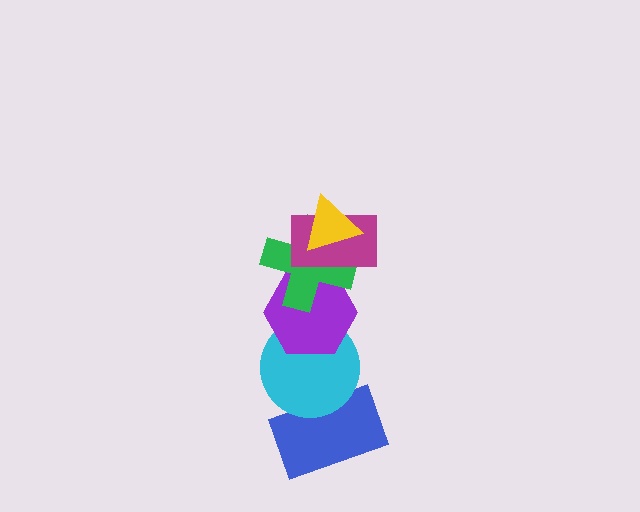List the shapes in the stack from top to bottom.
From top to bottom: the yellow triangle, the magenta rectangle, the green cross, the purple hexagon, the cyan circle, the blue rectangle.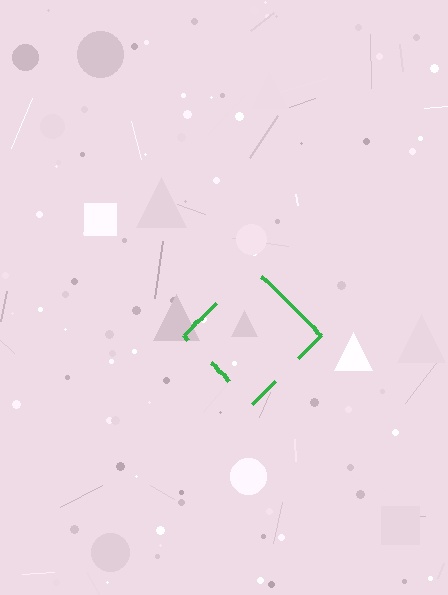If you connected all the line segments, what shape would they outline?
They would outline a diamond.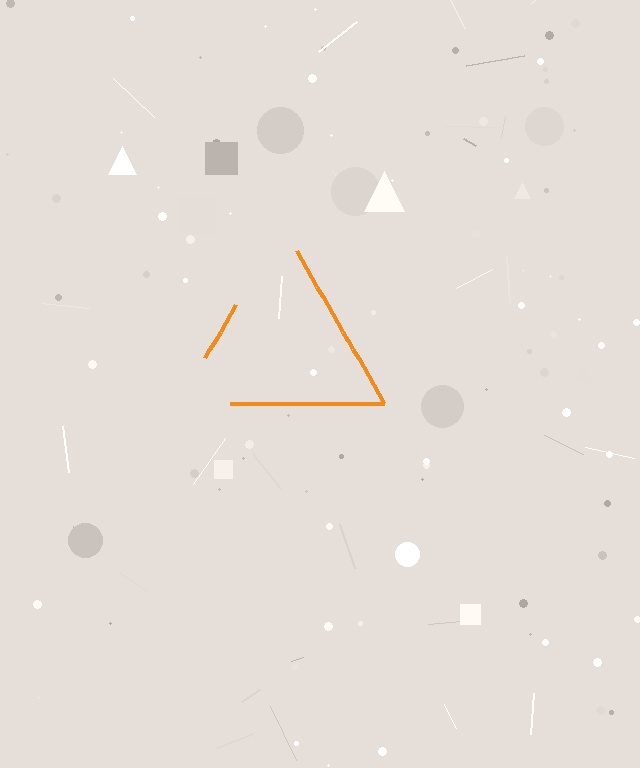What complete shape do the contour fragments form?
The contour fragments form a triangle.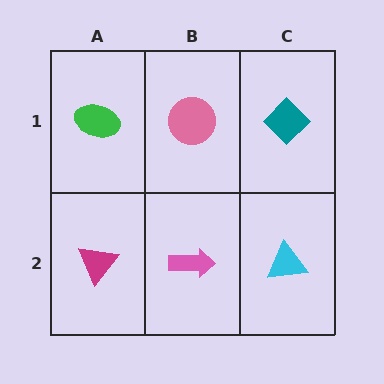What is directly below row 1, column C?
A cyan triangle.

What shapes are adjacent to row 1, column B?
A pink arrow (row 2, column B), a green ellipse (row 1, column A), a teal diamond (row 1, column C).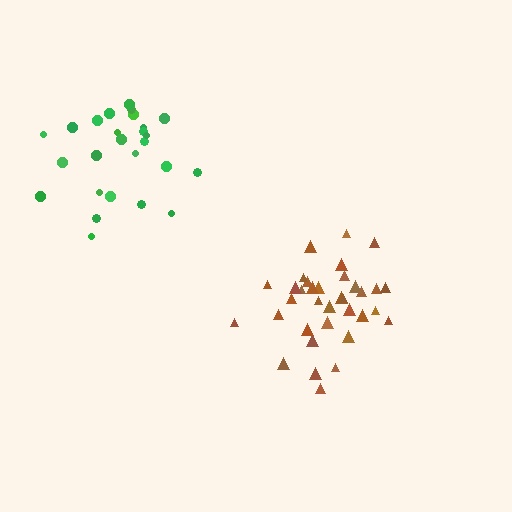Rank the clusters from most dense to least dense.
brown, green.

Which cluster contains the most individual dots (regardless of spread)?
Brown (35).